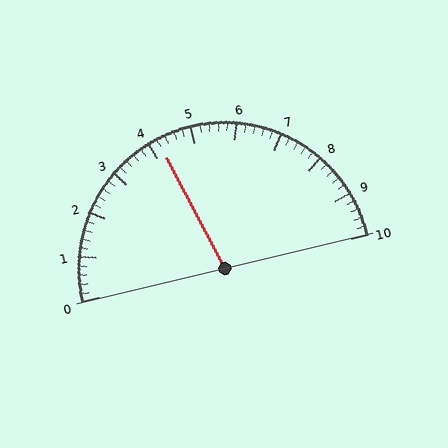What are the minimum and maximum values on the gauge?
The gauge ranges from 0 to 10.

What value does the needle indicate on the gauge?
The needle indicates approximately 4.2.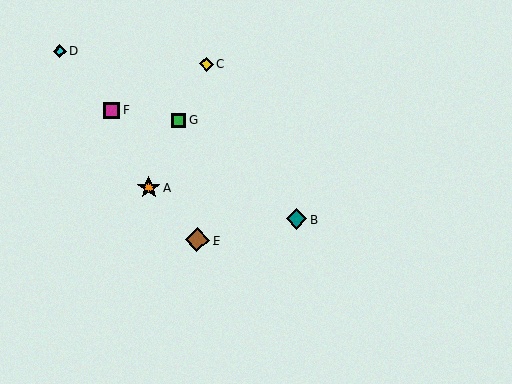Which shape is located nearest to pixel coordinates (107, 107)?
The magenta square (labeled F) at (112, 110) is nearest to that location.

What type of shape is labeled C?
Shape C is a yellow diamond.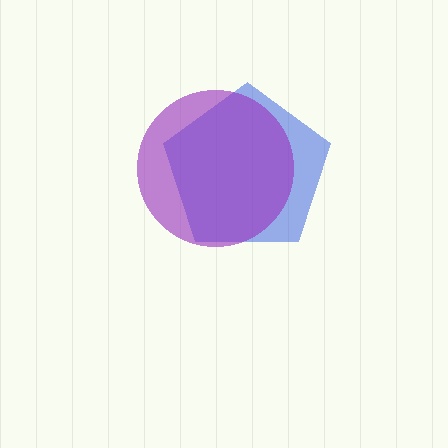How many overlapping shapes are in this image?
There are 2 overlapping shapes in the image.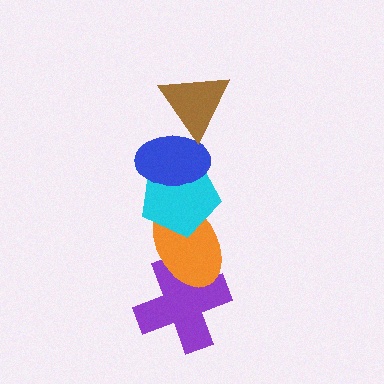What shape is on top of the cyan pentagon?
The blue ellipse is on top of the cyan pentagon.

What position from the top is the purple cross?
The purple cross is 5th from the top.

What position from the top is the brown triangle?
The brown triangle is 1st from the top.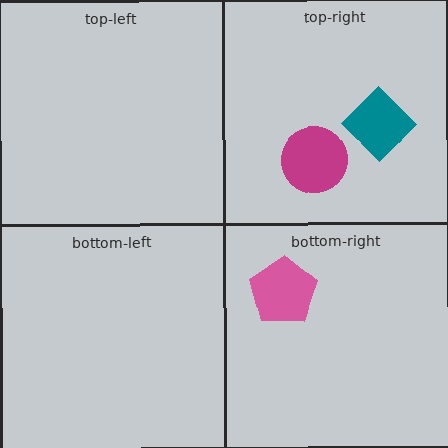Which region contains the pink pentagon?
The bottom-right region.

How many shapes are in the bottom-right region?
1.